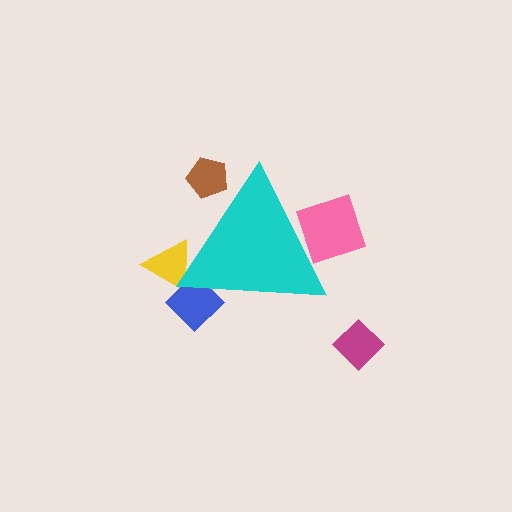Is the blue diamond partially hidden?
Yes, the blue diamond is partially hidden behind the cyan triangle.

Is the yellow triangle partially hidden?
Yes, the yellow triangle is partially hidden behind the cyan triangle.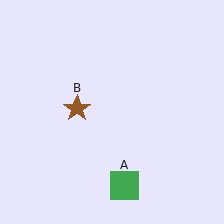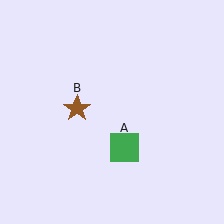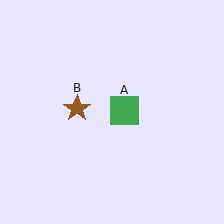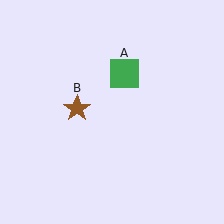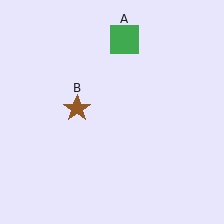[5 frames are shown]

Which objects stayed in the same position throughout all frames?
Brown star (object B) remained stationary.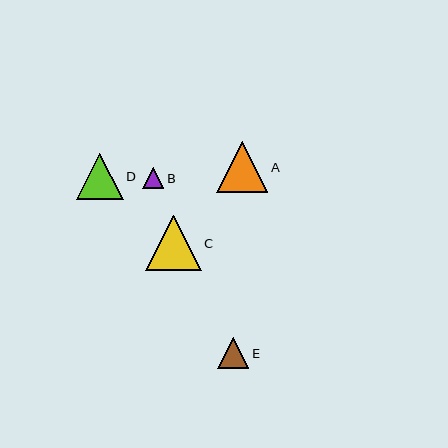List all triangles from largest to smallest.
From largest to smallest: C, A, D, E, B.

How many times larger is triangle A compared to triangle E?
Triangle A is approximately 1.6 times the size of triangle E.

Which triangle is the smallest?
Triangle B is the smallest with a size of approximately 21 pixels.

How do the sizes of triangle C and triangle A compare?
Triangle C and triangle A are approximately the same size.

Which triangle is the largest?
Triangle C is the largest with a size of approximately 55 pixels.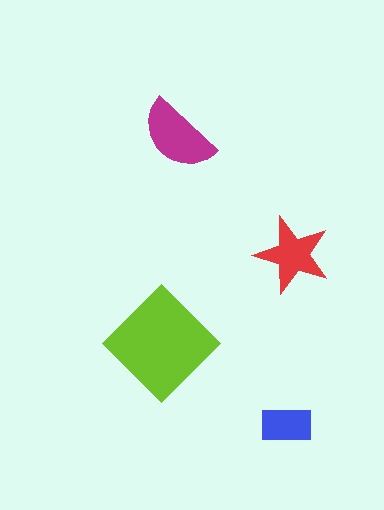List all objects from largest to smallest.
The lime diamond, the magenta semicircle, the red star, the blue rectangle.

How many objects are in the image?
There are 4 objects in the image.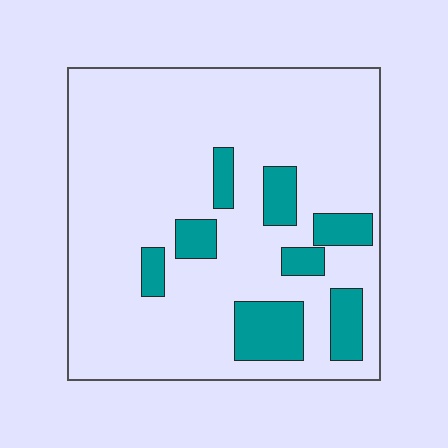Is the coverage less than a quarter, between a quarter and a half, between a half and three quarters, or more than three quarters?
Less than a quarter.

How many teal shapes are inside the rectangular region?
8.